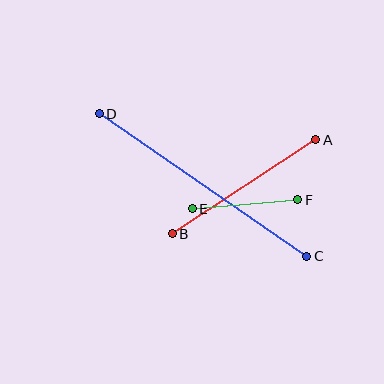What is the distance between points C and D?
The distance is approximately 252 pixels.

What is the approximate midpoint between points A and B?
The midpoint is at approximately (244, 187) pixels.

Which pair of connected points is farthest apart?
Points C and D are farthest apart.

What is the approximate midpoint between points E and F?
The midpoint is at approximately (245, 204) pixels.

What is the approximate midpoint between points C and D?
The midpoint is at approximately (203, 185) pixels.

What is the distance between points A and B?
The distance is approximately 171 pixels.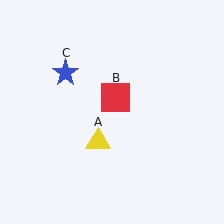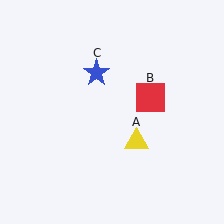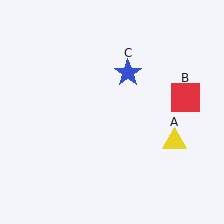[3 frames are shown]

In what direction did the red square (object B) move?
The red square (object B) moved right.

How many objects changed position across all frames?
3 objects changed position: yellow triangle (object A), red square (object B), blue star (object C).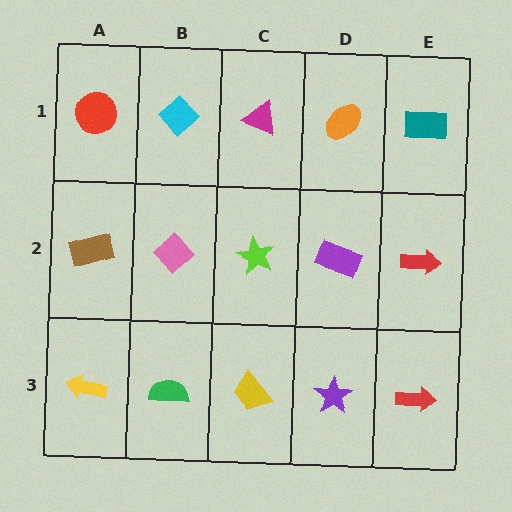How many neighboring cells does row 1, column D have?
3.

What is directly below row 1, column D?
A purple rectangle.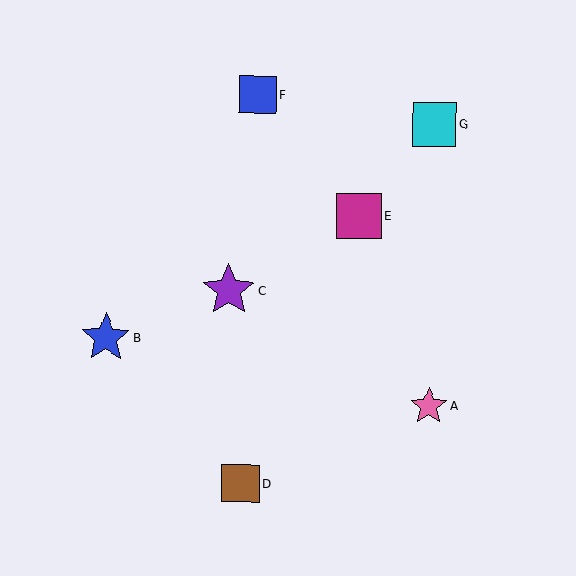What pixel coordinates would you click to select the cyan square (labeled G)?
Click at (434, 125) to select the cyan square G.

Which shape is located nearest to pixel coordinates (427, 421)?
The pink star (labeled A) at (429, 406) is nearest to that location.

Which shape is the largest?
The purple star (labeled C) is the largest.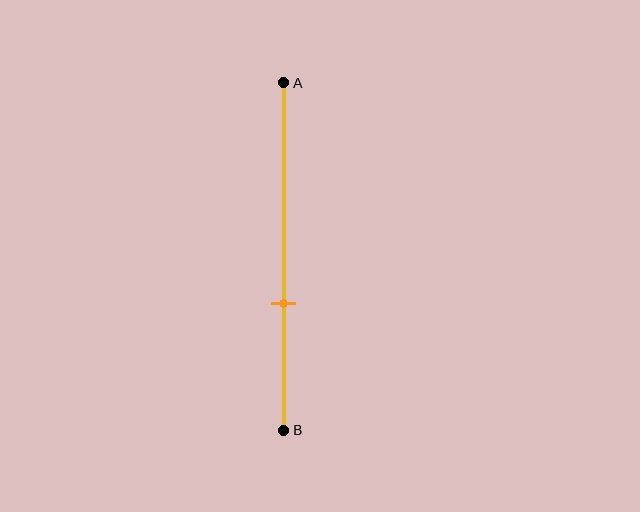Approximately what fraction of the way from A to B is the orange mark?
The orange mark is approximately 65% of the way from A to B.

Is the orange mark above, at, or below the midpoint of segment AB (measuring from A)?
The orange mark is below the midpoint of segment AB.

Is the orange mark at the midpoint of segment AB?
No, the mark is at about 65% from A, not at the 50% midpoint.